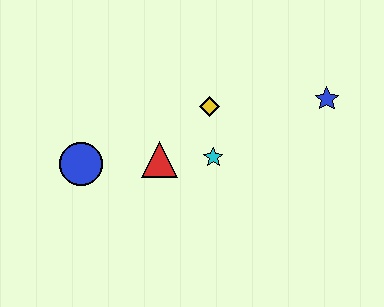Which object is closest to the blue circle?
The red triangle is closest to the blue circle.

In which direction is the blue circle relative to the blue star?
The blue circle is to the left of the blue star.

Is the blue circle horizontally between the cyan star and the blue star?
No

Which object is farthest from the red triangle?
The blue star is farthest from the red triangle.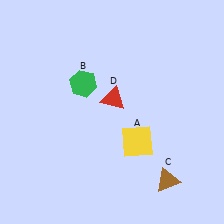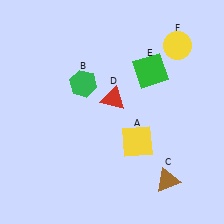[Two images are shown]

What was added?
A green square (E), a yellow circle (F) were added in Image 2.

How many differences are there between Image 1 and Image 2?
There are 2 differences between the two images.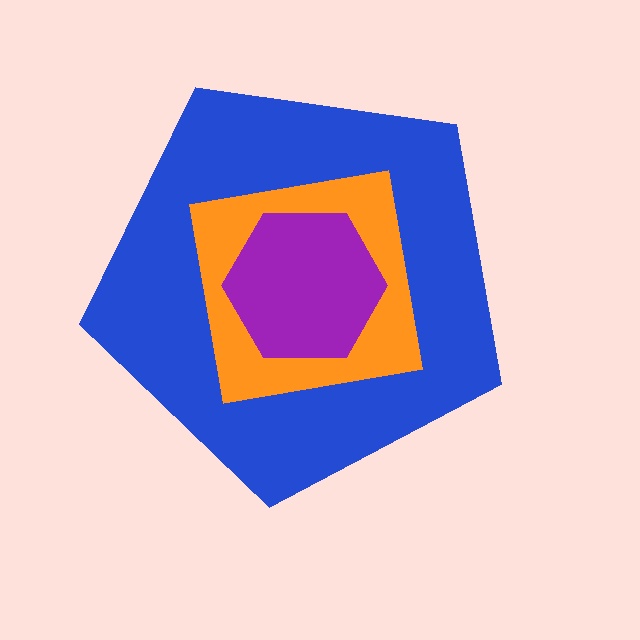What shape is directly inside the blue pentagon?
The orange square.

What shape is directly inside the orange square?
The purple hexagon.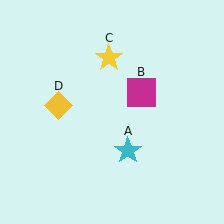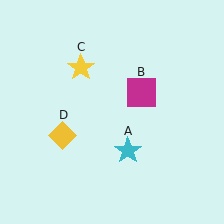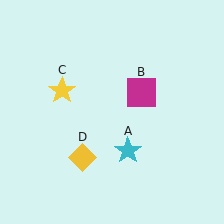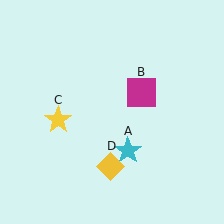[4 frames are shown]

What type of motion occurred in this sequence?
The yellow star (object C), yellow diamond (object D) rotated counterclockwise around the center of the scene.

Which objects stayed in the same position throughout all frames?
Cyan star (object A) and magenta square (object B) remained stationary.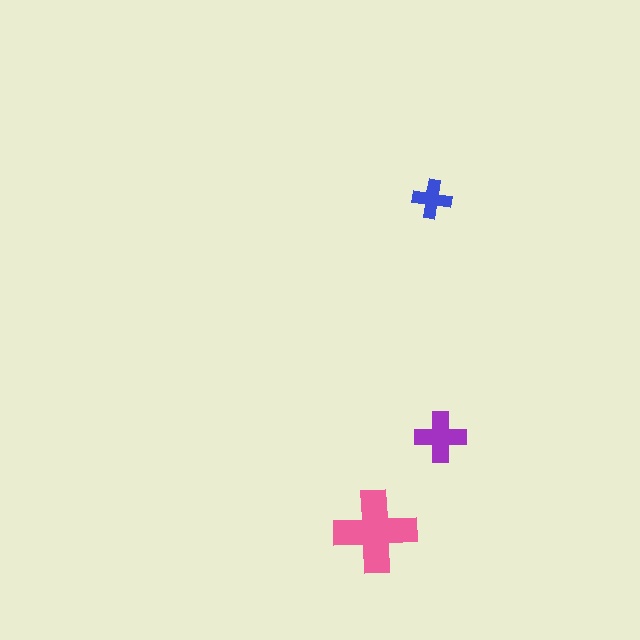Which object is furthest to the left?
The pink cross is leftmost.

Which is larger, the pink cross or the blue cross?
The pink one.